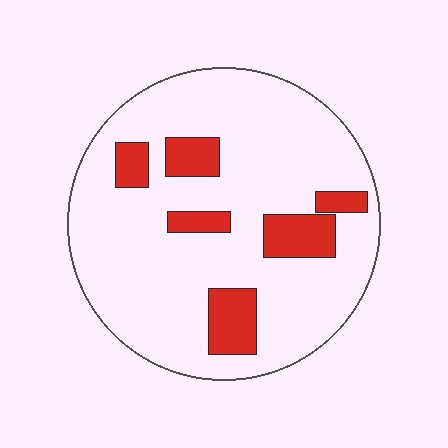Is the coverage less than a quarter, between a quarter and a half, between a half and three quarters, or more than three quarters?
Less than a quarter.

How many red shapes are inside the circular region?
6.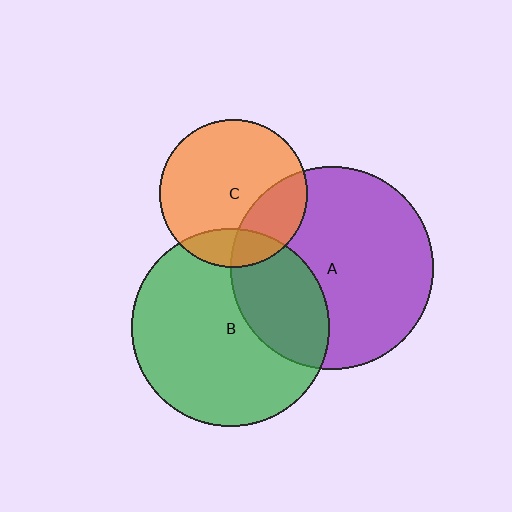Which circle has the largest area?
Circle A (purple).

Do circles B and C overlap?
Yes.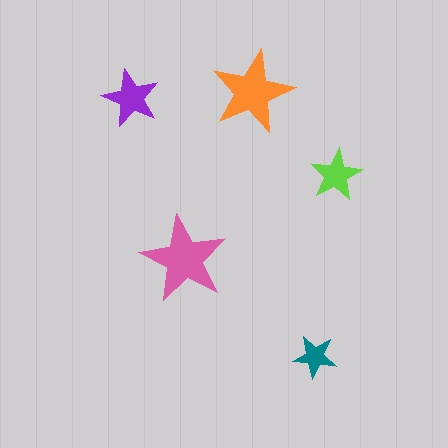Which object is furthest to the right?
The lime star is rightmost.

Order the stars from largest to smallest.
the pink one, the orange one, the purple one, the lime one, the teal one.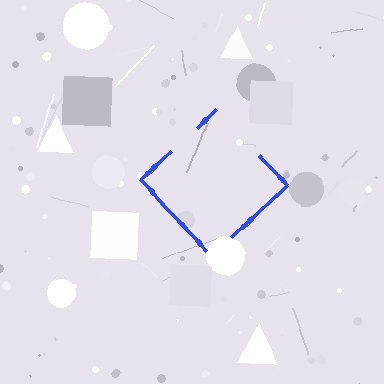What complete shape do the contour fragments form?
The contour fragments form a diamond.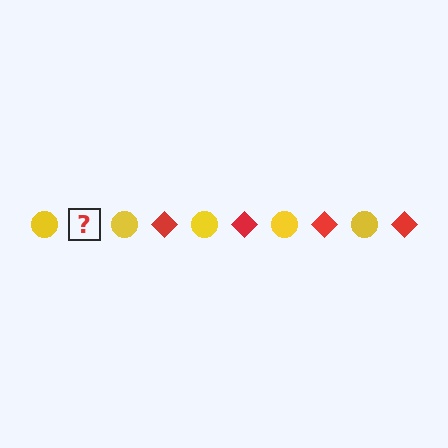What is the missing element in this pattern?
The missing element is a red diamond.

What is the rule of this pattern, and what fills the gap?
The rule is that the pattern alternates between yellow circle and red diamond. The gap should be filled with a red diamond.